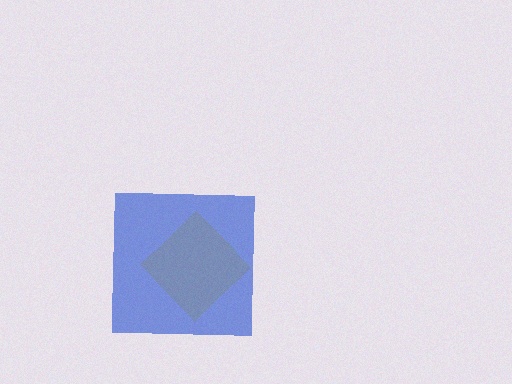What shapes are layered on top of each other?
The layered shapes are: a yellow diamond, a blue square.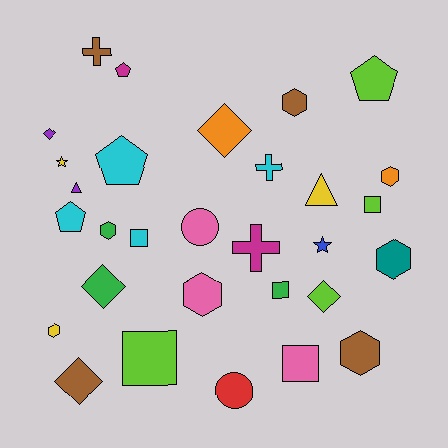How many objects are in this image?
There are 30 objects.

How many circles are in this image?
There are 2 circles.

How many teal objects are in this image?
There is 1 teal object.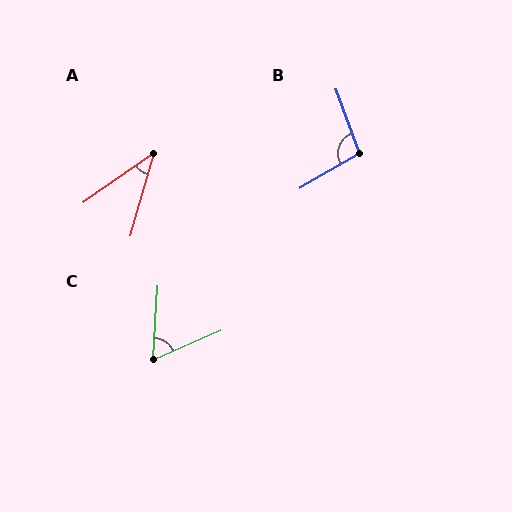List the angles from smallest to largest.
A (39°), C (62°), B (100°).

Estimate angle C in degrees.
Approximately 62 degrees.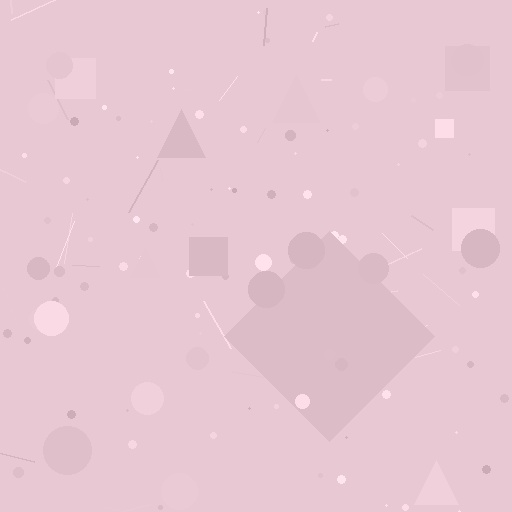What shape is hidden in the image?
A diamond is hidden in the image.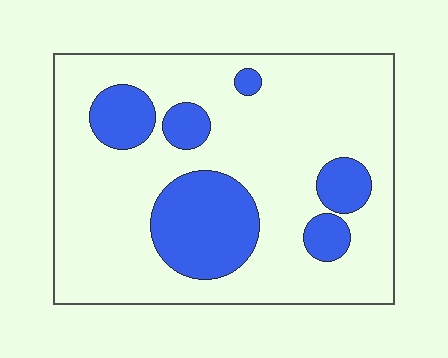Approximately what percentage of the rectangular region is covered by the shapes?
Approximately 25%.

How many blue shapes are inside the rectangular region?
6.